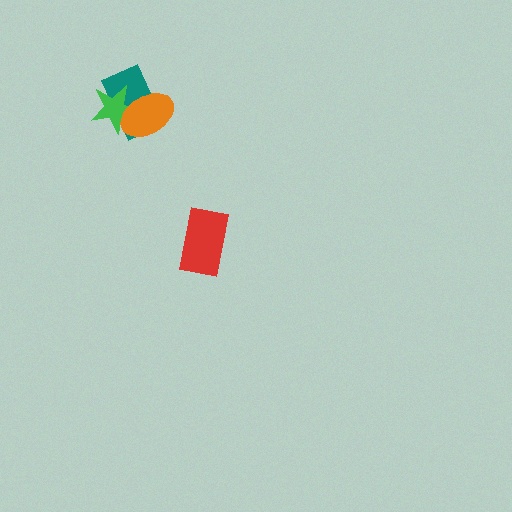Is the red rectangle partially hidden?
No, no other shape covers it.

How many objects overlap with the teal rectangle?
2 objects overlap with the teal rectangle.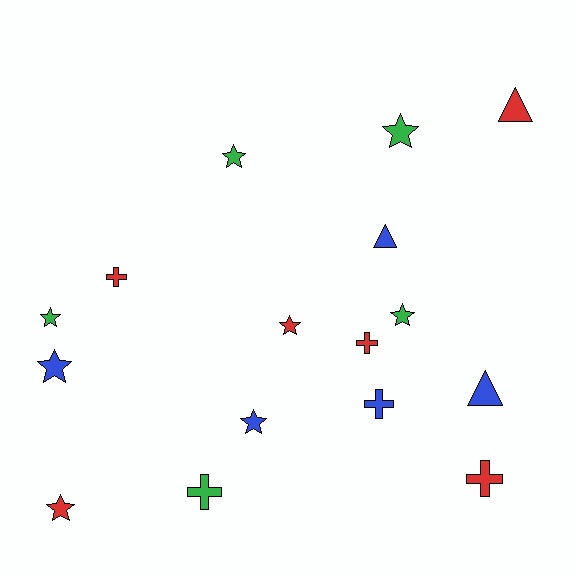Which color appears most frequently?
Red, with 6 objects.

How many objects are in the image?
There are 16 objects.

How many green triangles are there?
There are no green triangles.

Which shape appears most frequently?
Star, with 8 objects.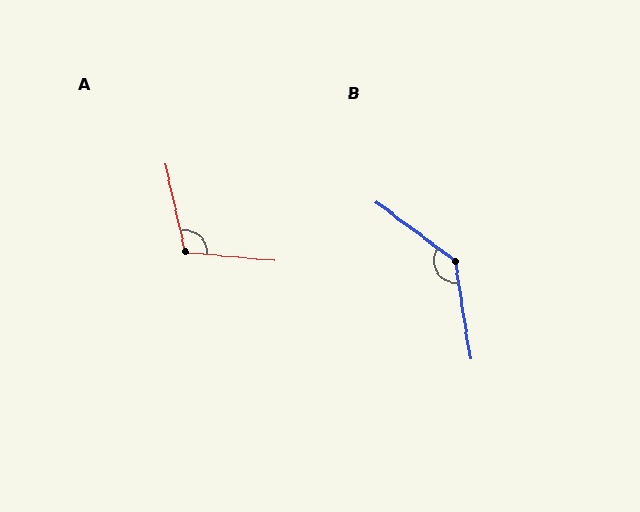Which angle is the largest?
B, at approximately 136 degrees.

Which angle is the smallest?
A, at approximately 108 degrees.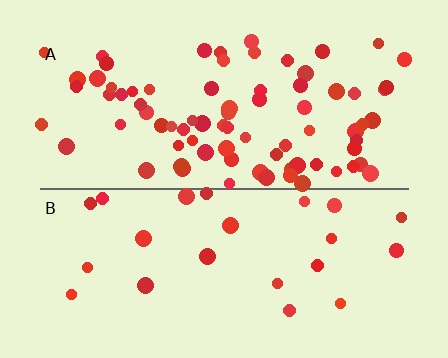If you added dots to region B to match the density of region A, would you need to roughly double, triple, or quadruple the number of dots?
Approximately triple.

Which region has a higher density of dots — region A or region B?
A (the top).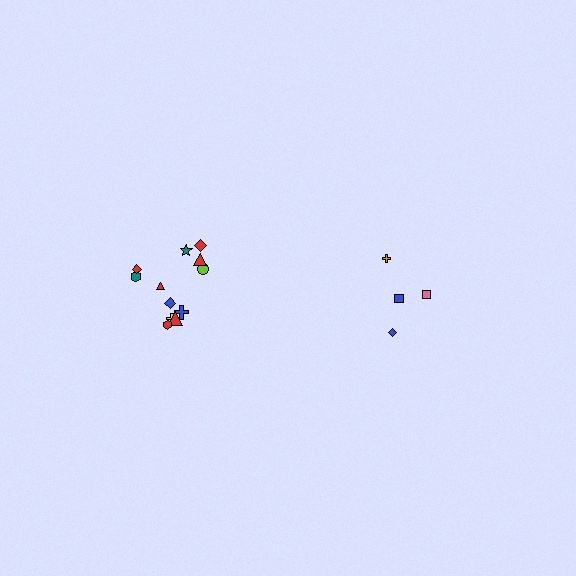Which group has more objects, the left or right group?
The left group.